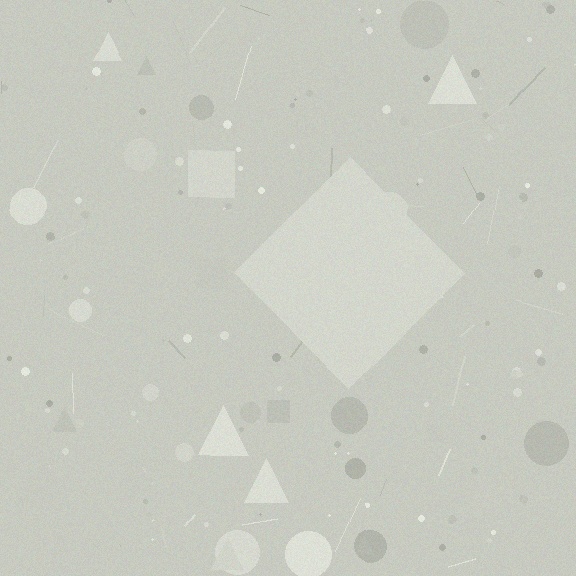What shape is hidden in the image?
A diamond is hidden in the image.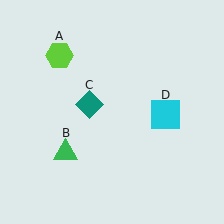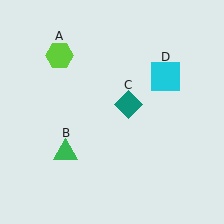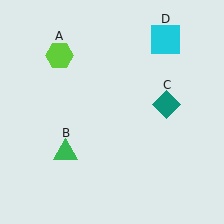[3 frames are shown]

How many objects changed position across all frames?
2 objects changed position: teal diamond (object C), cyan square (object D).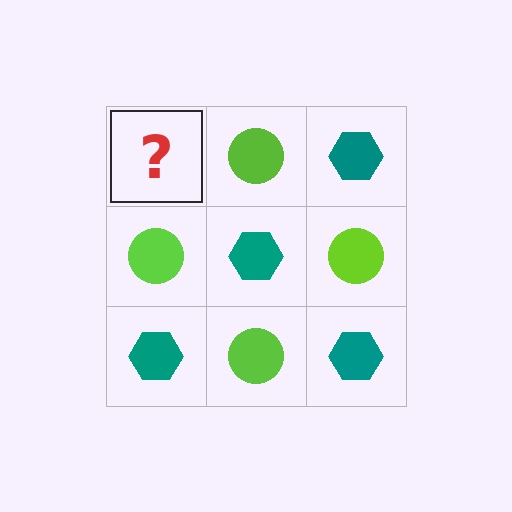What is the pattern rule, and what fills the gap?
The rule is that it alternates teal hexagon and lime circle in a checkerboard pattern. The gap should be filled with a teal hexagon.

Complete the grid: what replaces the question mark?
The question mark should be replaced with a teal hexagon.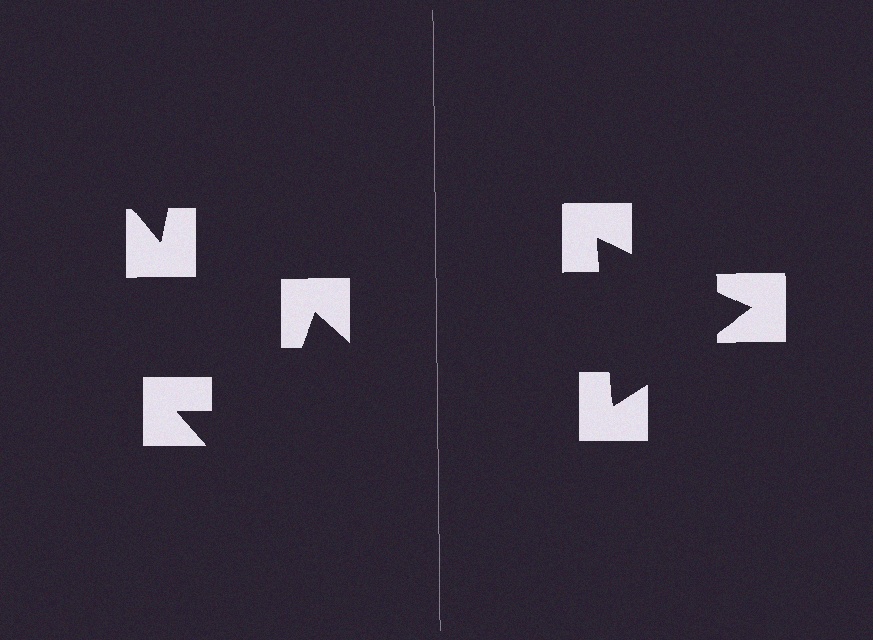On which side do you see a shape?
An illusory triangle appears on the right side. On the left side the wedge cuts are rotated, so no coherent shape forms.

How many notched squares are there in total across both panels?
6 — 3 on each side.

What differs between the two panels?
The notched squares are positioned identically on both sides; only the wedge orientations differ. On the right they align to a triangle; on the left they are misaligned.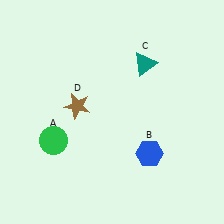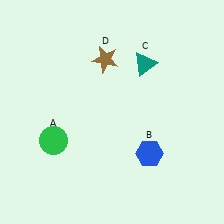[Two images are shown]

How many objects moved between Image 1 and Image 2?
1 object moved between the two images.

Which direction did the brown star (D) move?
The brown star (D) moved up.